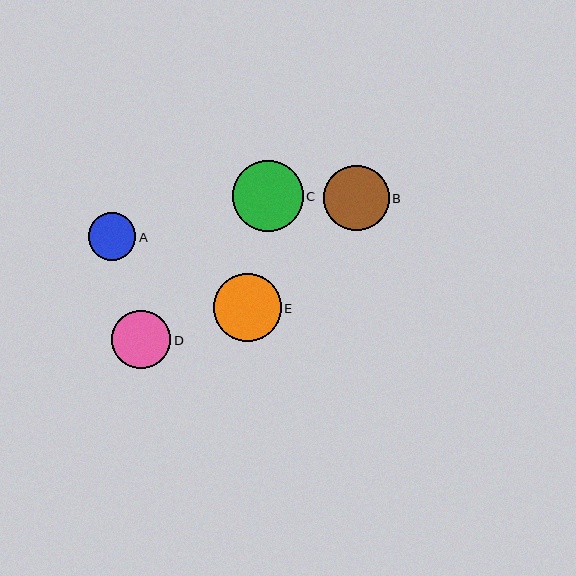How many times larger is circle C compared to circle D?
Circle C is approximately 1.2 times the size of circle D.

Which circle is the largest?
Circle C is the largest with a size of approximately 71 pixels.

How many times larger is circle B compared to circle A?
Circle B is approximately 1.4 times the size of circle A.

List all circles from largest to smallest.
From largest to smallest: C, E, B, D, A.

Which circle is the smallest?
Circle A is the smallest with a size of approximately 47 pixels.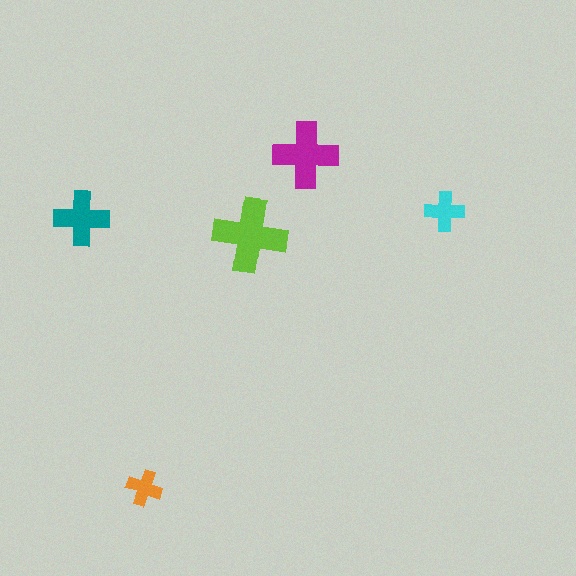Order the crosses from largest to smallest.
the lime one, the magenta one, the teal one, the cyan one, the orange one.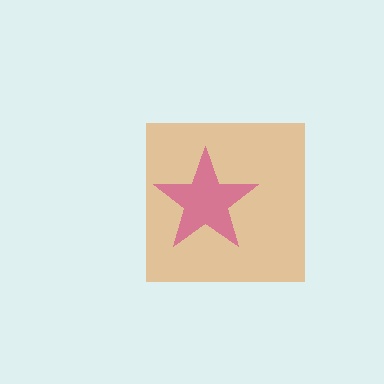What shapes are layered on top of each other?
The layered shapes are: an orange square, a magenta star.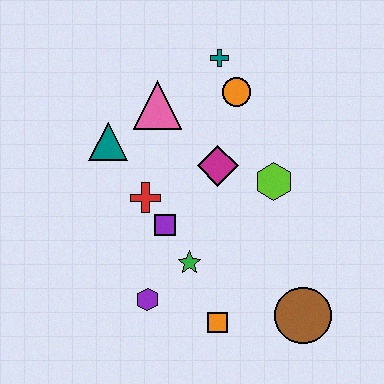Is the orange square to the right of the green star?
Yes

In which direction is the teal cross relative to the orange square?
The teal cross is above the orange square.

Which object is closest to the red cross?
The purple square is closest to the red cross.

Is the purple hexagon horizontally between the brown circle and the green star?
No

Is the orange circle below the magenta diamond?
No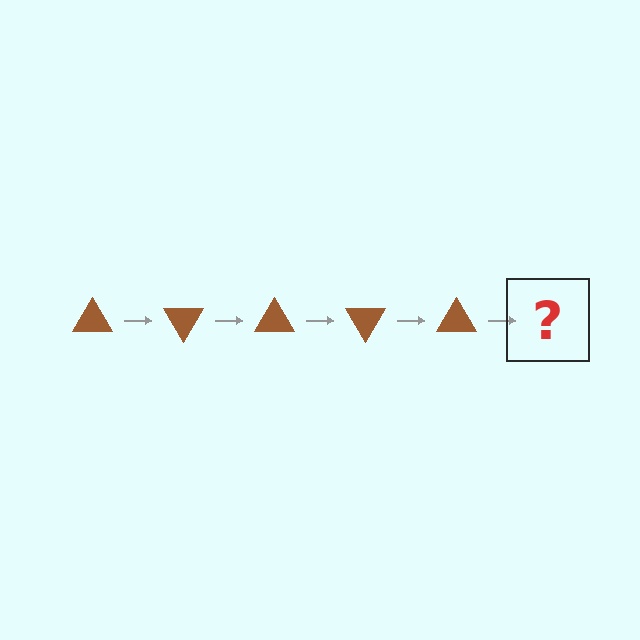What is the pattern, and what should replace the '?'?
The pattern is that the triangle rotates 60 degrees each step. The '?' should be a brown triangle rotated 300 degrees.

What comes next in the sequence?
The next element should be a brown triangle rotated 300 degrees.